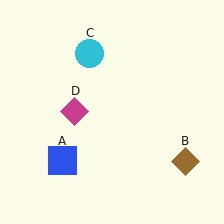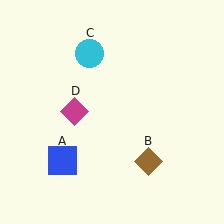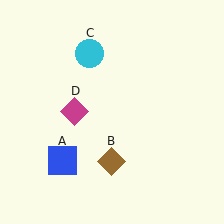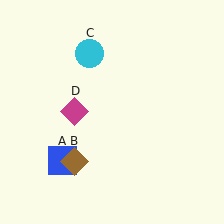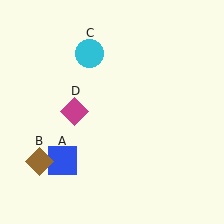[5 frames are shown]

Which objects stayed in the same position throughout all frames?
Blue square (object A) and cyan circle (object C) and magenta diamond (object D) remained stationary.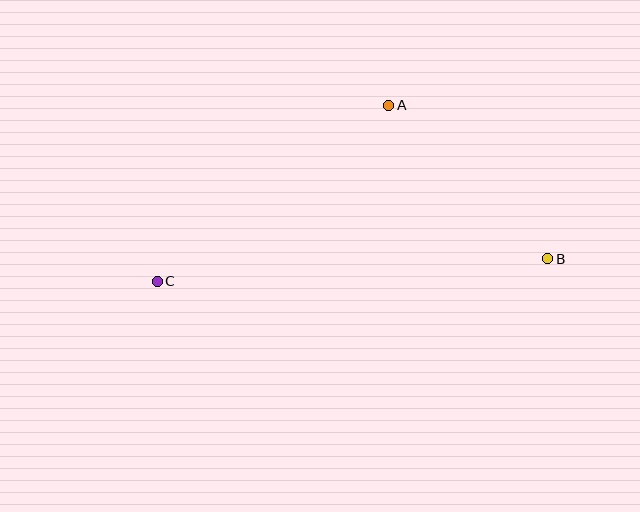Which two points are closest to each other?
Points A and B are closest to each other.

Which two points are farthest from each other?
Points B and C are farthest from each other.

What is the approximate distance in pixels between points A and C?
The distance between A and C is approximately 291 pixels.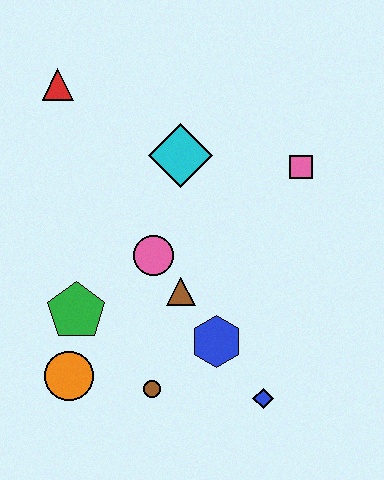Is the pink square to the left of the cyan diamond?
No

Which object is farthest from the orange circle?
The pink square is farthest from the orange circle.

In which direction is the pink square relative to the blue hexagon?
The pink square is above the blue hexagon.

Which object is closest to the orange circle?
The green pentagon is closest to the orange circle.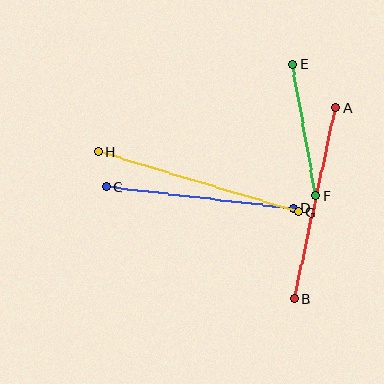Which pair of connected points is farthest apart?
Points G and H are farthest apart.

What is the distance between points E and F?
The distance is approximately 133 pixels.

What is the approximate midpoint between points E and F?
The midpoint is at approximately (304, 130) pixels.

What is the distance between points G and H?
The distance is approximately 209 pixels.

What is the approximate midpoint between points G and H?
The midpoint is at approximately (198, 182) pixels.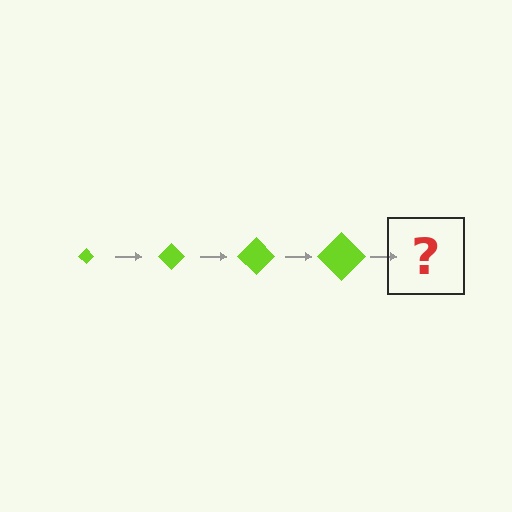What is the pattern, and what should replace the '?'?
The pattern is that the diamond gets progressively larger each step. The '?' should be a lime diamond, larger than the previous one.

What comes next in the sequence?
The next element should be a lime diamond, larger than the previous one.